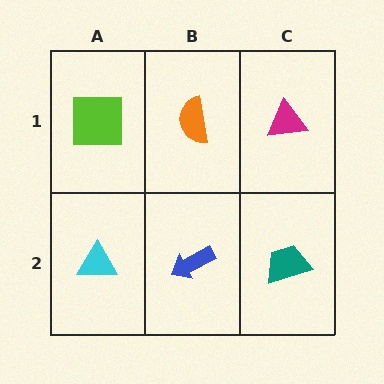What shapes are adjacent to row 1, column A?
A cyan triangle (row 2, column A), an orange semicircle (row 1, column B).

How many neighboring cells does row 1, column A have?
2.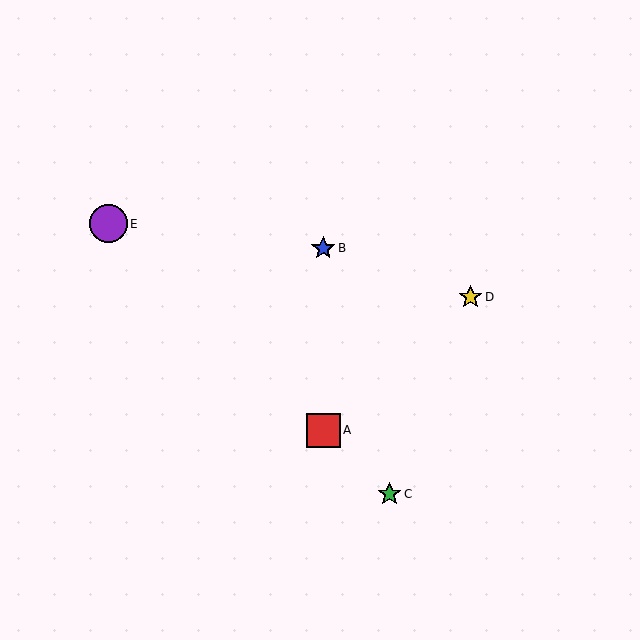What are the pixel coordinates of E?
Object E is at (108, 224).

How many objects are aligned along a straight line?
3 objects (A, C, E) are aligned along a straight line.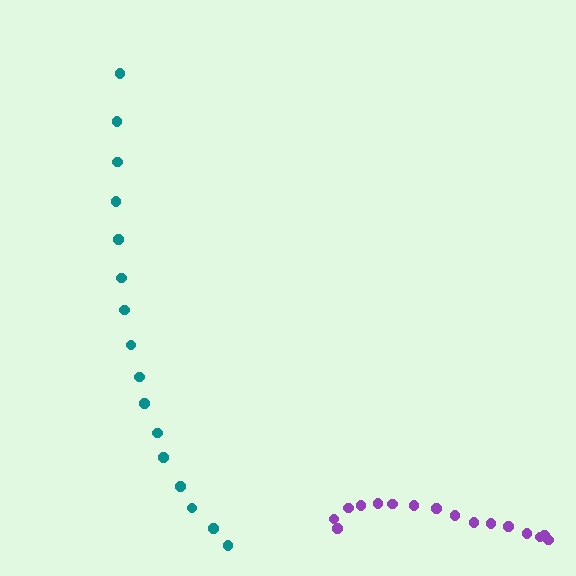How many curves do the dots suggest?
There are 2 distinct paths.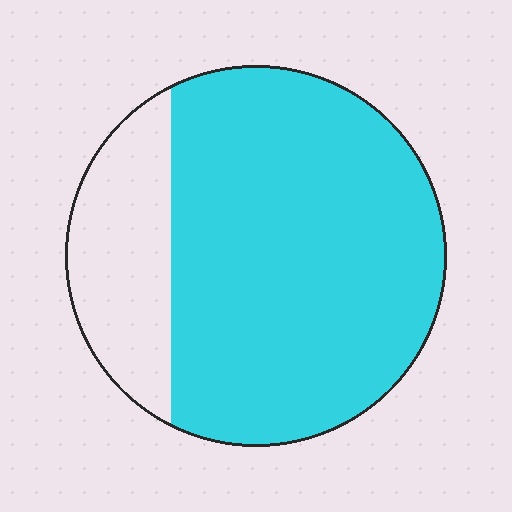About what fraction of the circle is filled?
About three quarters (3/4).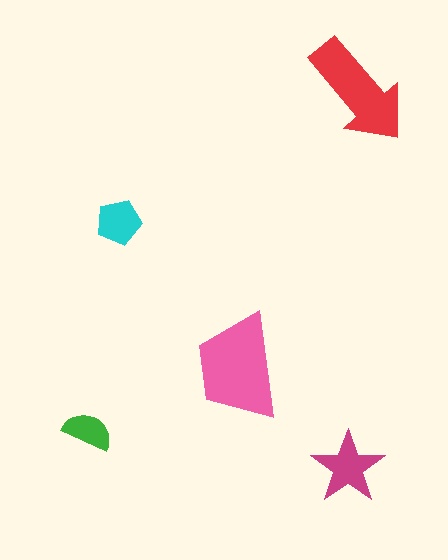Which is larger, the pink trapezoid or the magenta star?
The pink trapezoid.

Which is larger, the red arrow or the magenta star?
The red arrow.